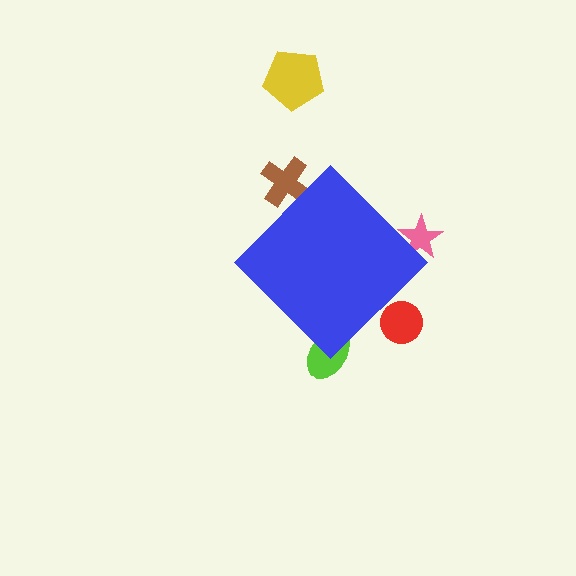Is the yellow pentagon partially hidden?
No, the yellow pentagon is fully visible.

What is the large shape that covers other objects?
A blue diamond.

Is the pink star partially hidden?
Yes, the pink star is partially hidden behind the blue diamond.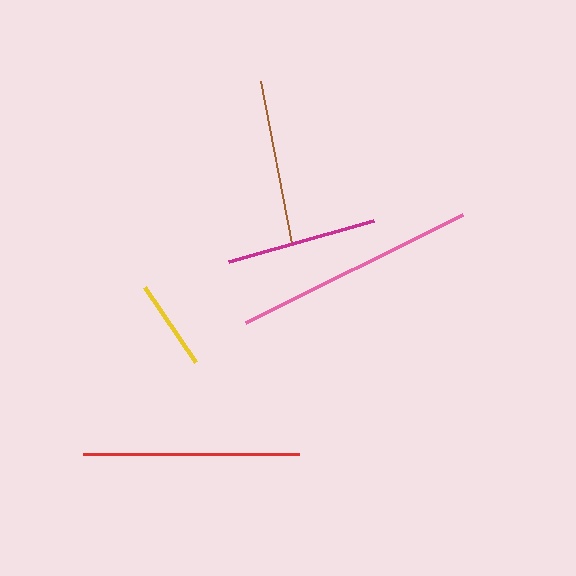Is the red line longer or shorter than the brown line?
The red line is longer than the brown line.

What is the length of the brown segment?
The brown segment is approximately 165 pixels long.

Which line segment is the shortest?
The yellow line is the shortest at approximately 90 pixels.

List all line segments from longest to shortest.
From longest to shortest: pink, red, brown, magenta, yellow.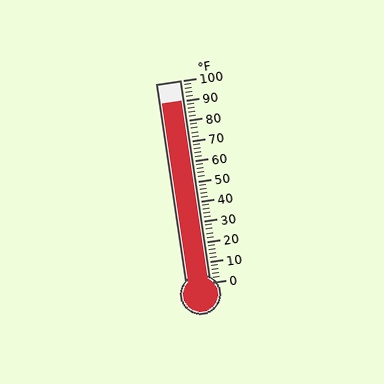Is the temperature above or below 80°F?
The temperature is above 80°F.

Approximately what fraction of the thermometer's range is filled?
The thermometer is filled to approximately 90% of its range.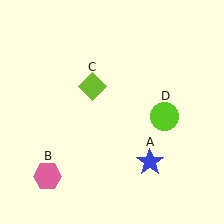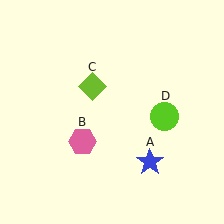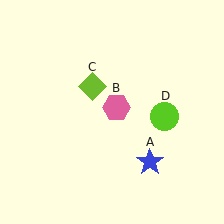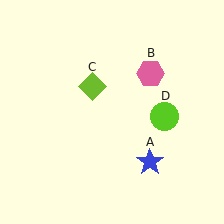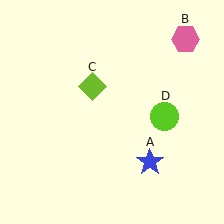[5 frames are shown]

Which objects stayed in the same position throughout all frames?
Blue star (object A) and lime diamond (object C) and lime circle (object D) remained stationary.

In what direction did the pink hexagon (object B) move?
The pink hexagon (object B) moved up and to the right.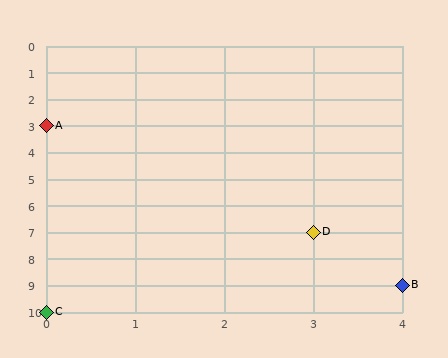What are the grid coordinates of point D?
Point D is at grid coordinates (3, 7).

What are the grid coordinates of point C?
Point C is at grid coordinates (0, 10).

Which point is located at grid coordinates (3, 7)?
Point D is at (3, 7).